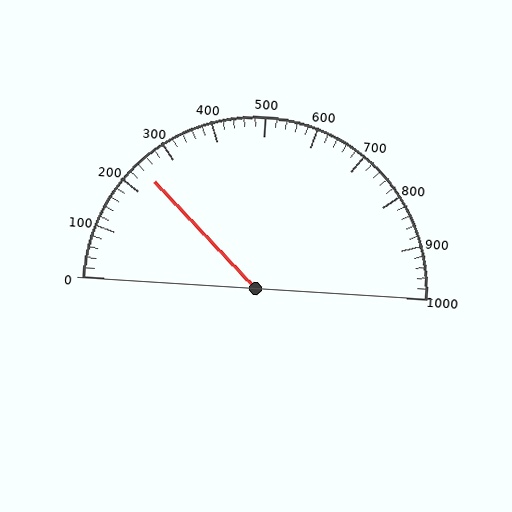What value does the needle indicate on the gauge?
The needle indicates approximately 240.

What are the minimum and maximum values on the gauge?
The gauge ranges from 0 to 1000.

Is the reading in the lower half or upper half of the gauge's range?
The reading is in the lower half of the range (0 to 1000).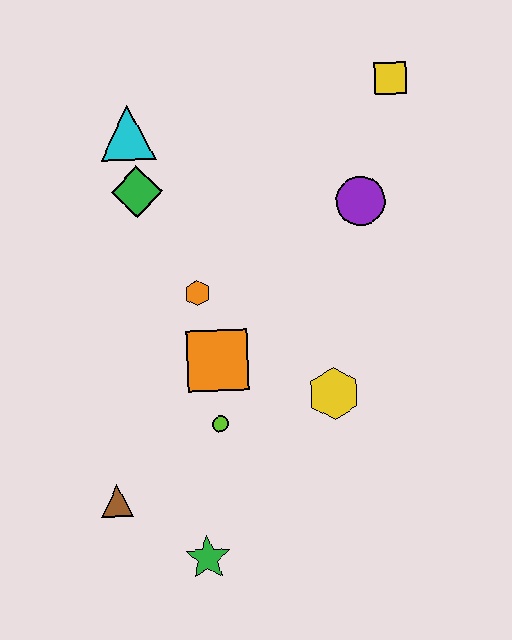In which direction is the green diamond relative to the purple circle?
The green diamond is to the left of the purple circle.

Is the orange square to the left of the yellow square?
Yes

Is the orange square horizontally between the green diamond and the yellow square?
Yes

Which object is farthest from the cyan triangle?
The green star is farthest from the cyan triangle.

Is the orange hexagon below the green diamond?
Yes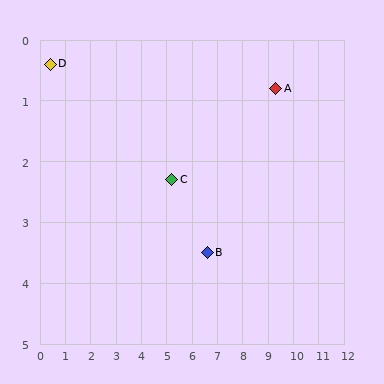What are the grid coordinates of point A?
Point A is at approximately (9.3, 0.8).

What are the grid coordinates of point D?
Point D is at approximately (0.4, 0.4).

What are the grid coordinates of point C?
Point C is at approximately (5.2, 2.3).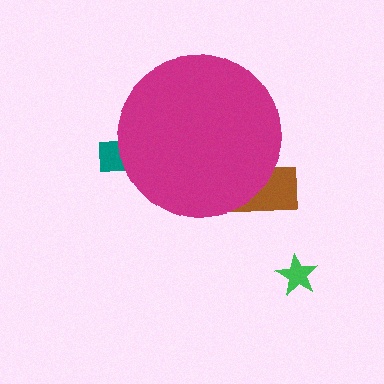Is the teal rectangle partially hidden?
Yes, the teal rectangle is partially hidden behind the magenta circle.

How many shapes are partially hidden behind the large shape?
2 shapes are partially hidden.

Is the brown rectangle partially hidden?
Yes, the brown rectangle is partially hidden behind the magenta circle.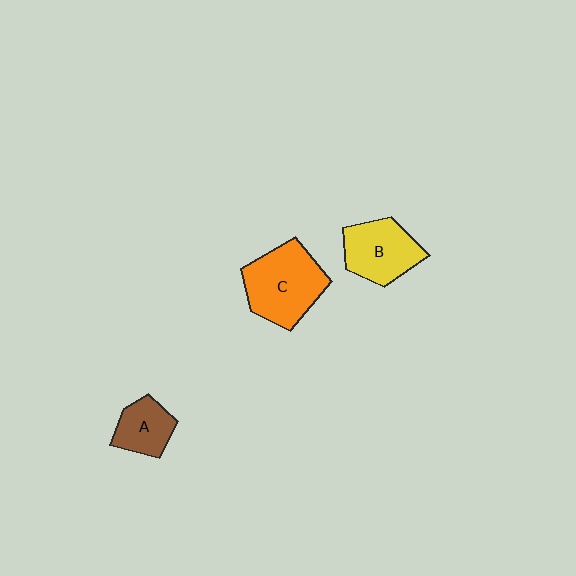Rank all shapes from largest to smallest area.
From largest to smallest: C (orange), B (yellow), A (brown).